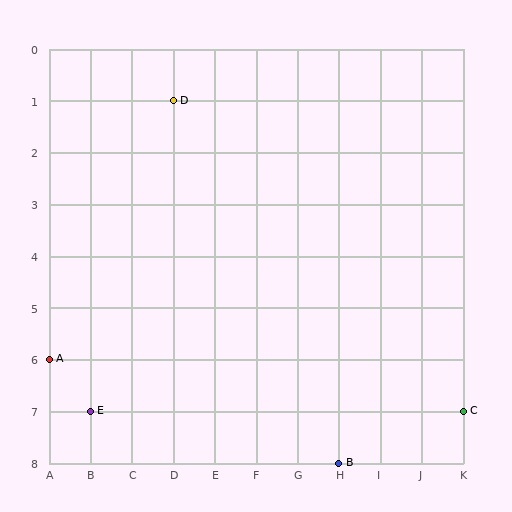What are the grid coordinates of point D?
Point D is at grid coordinates (D, 1).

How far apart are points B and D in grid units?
Points B and D are 4 columns and 7 rows apart (about 8.1 grid units diagonally).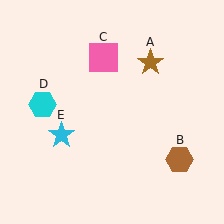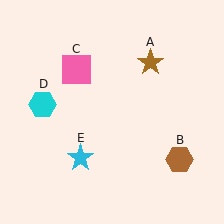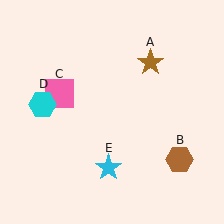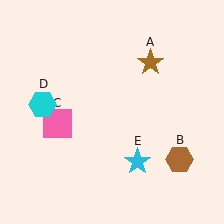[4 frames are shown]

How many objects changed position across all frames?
2 objects changed position: pink square (object C), cyan star (object E).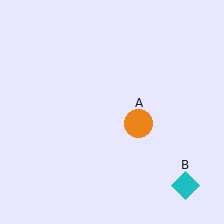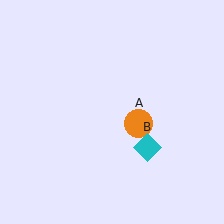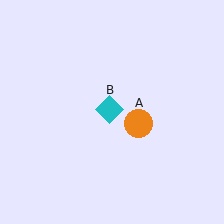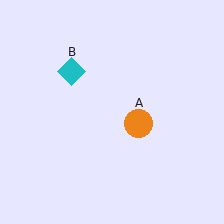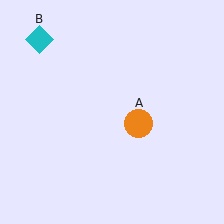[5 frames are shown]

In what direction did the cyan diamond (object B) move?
The cyan diamond (object B) moved up and to the left.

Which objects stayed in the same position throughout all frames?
Orange circle (object A) remained stationary.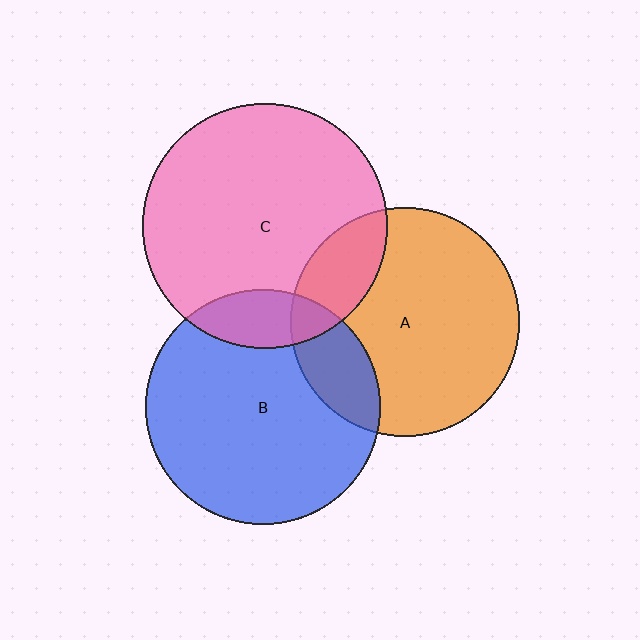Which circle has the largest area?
Circle C (pink).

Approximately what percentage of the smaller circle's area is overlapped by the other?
Approximately 20%.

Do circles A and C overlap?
Yes.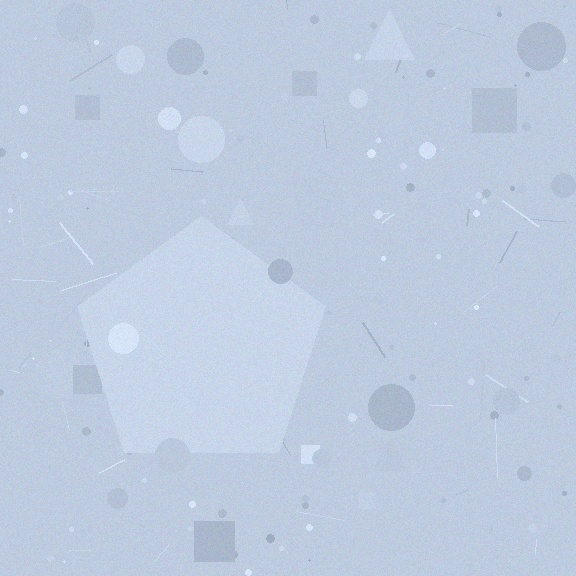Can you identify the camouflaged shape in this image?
The camouflaged shape is a pentagon.